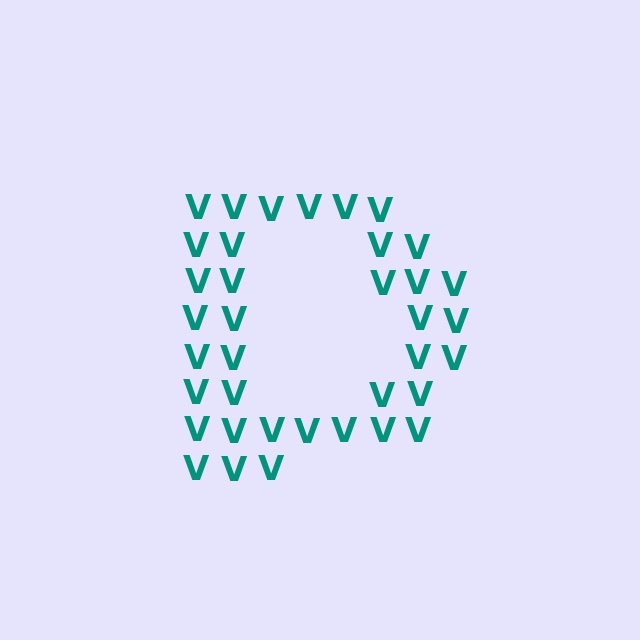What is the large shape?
The large shape is the letter D.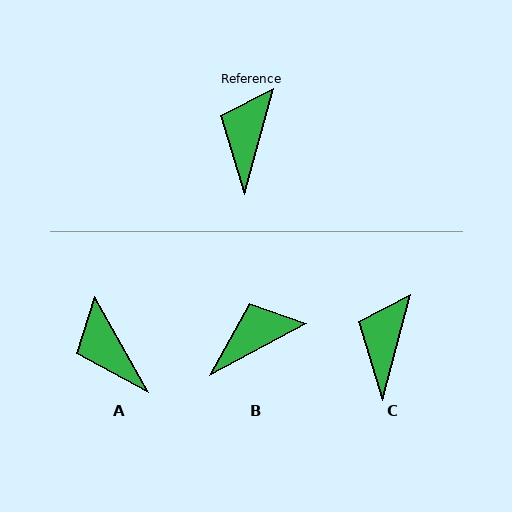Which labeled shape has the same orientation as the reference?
C.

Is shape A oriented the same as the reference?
No, it is off by about 45 degrees.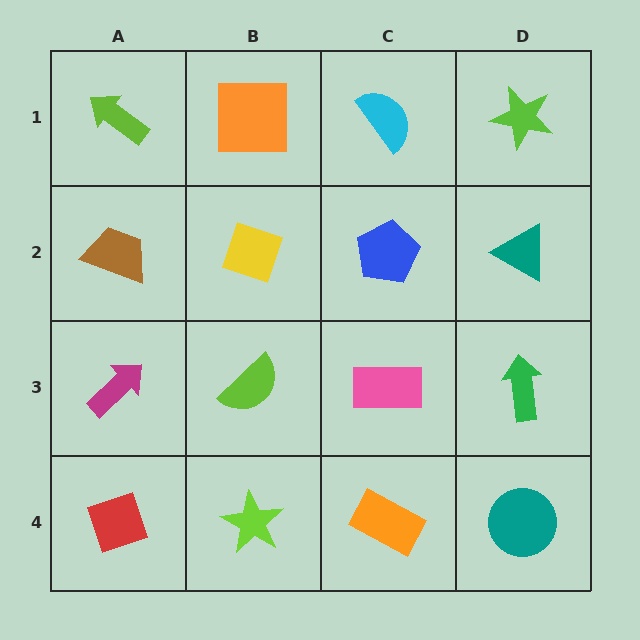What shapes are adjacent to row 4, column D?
A green arrow (row 3, column D), an orange rectangle (row 4, column C).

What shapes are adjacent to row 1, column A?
A brown trapezoid (row 2, column A), an orange square (row 1, column B).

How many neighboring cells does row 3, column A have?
3.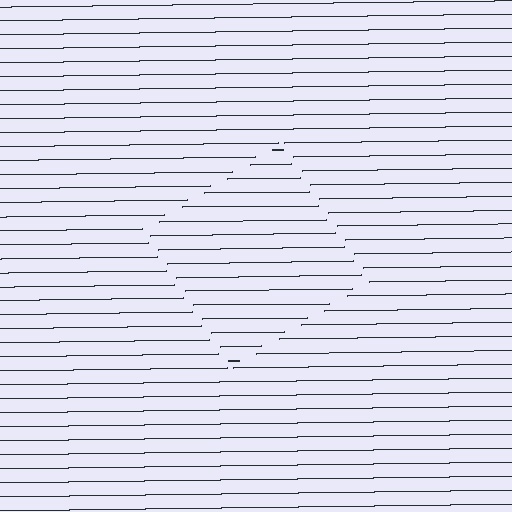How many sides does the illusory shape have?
4 sides — the line-ends trace a square.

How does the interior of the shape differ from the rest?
The interior of the shape contains the same grating, shifted by half a period — the contour is defined by the phase discontinuity where line-ends from the inner and outer gratings abut.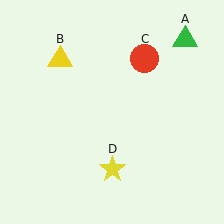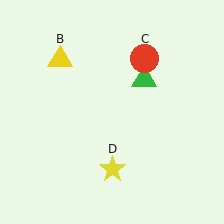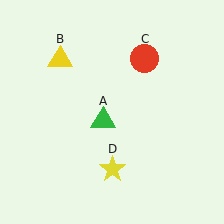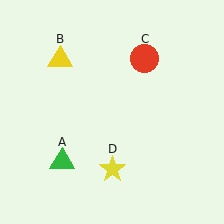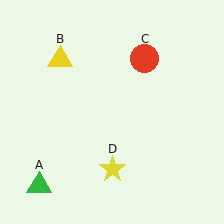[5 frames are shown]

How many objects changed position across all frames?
1 object changed position: green triangle (object A).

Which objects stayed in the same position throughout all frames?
Yellow triangle (object B) and red circle (object C) and yellow star (object D) remained stationary.